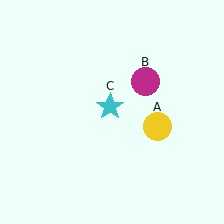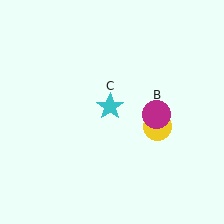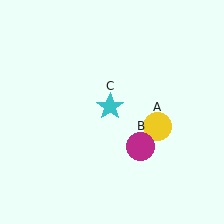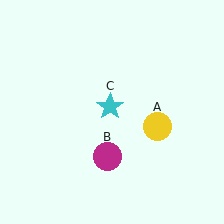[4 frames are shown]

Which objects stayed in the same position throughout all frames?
Yellow circle (object A) and cyan star (object C) remained stationary.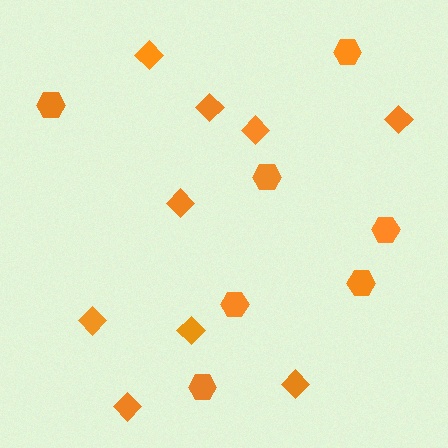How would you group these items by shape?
There are 2 groups: one group of diamonds (9) and one group of hexagons (7).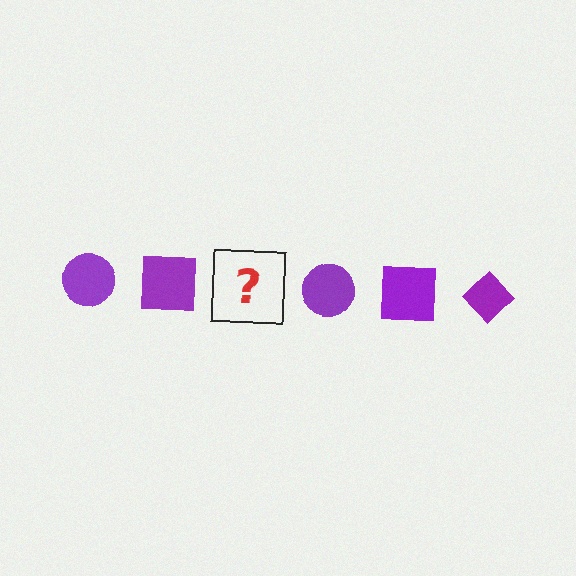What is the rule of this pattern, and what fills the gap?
The rule is that the pattern cycles through circle, square, diamond shapes in purple. The gap should be filled with a purple diamond.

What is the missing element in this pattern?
The missing element is a purple diamond.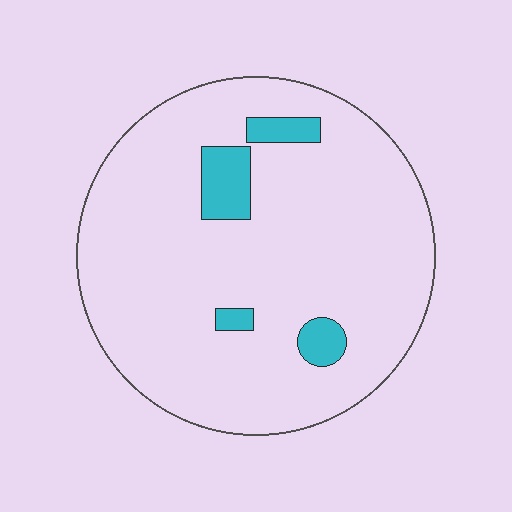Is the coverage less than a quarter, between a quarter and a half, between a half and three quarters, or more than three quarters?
Less than a quarter.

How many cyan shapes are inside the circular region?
4.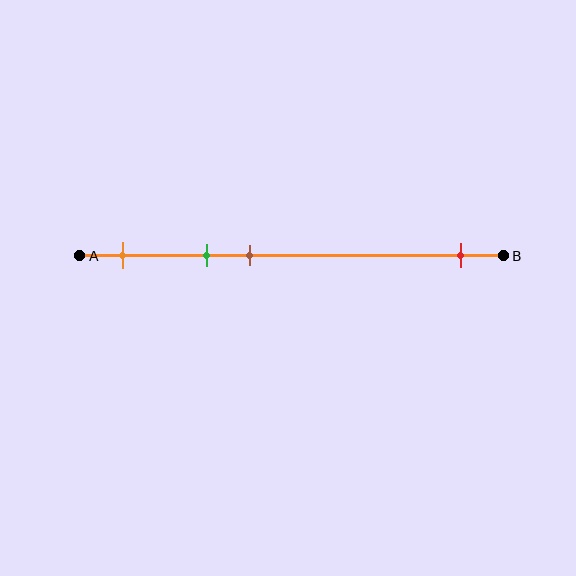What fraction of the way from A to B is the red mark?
The red mark is approximately 90% (0.9) of the way from A to B.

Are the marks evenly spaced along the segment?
No, the marks are not evenly spaced.